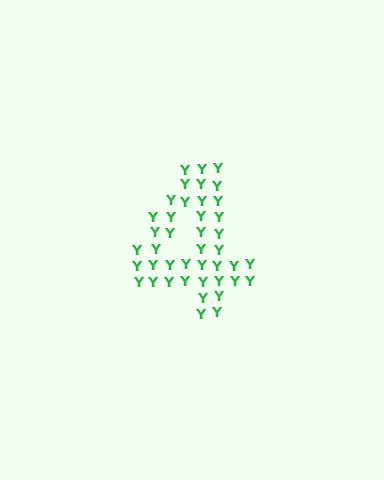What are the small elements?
The small elements are letter Y's.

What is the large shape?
The large shape is the digit 4.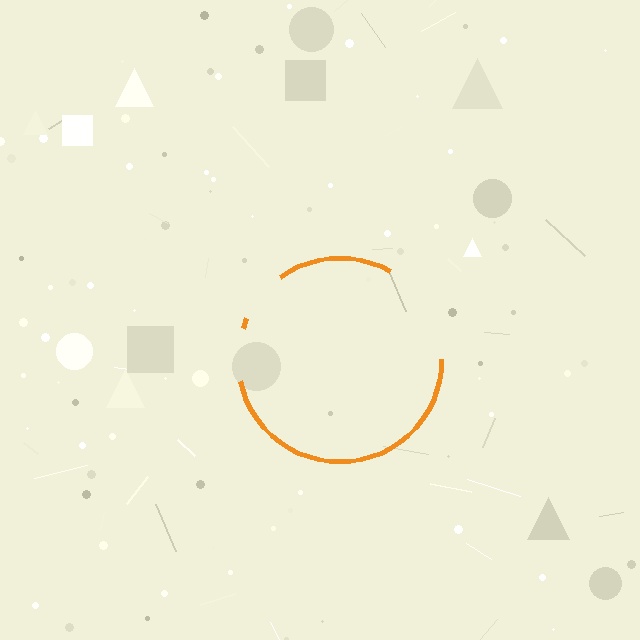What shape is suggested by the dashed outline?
The dashed outline suggests a circle.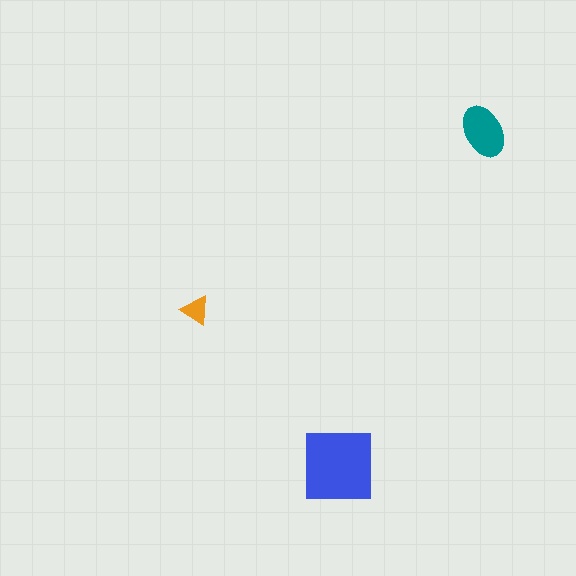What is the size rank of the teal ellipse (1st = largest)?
2nd.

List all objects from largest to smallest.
The blue square, the teal ellipse, the orange triangle.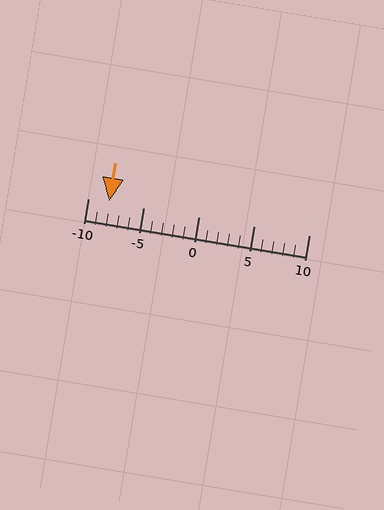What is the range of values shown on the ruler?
The ruler shows values from -10 to 10.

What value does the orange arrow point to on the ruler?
The orange arrow points to approximately -8.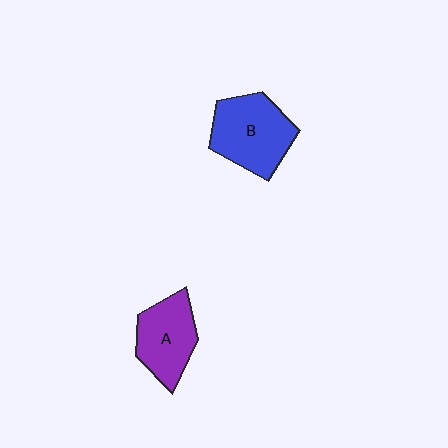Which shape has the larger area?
Shape B (blue).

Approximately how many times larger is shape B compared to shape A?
Approximately 1.2 times.